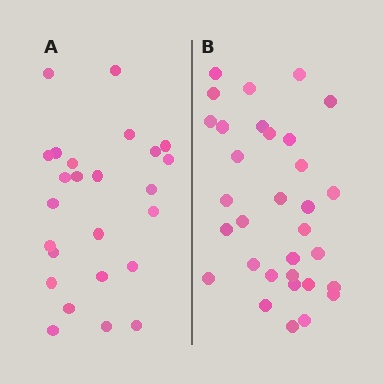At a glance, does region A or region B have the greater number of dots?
Region B (the right region) has more dots.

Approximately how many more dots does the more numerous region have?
Region B has roughly 8 or so more dots than region A.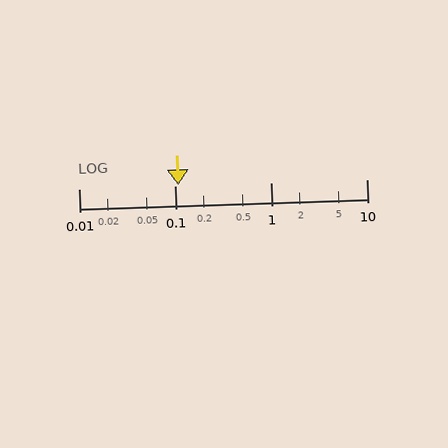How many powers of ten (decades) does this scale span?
The scale spans 3 decades, from 0.01 to 10.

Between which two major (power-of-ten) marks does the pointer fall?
The pointer is between 0.1 and 1.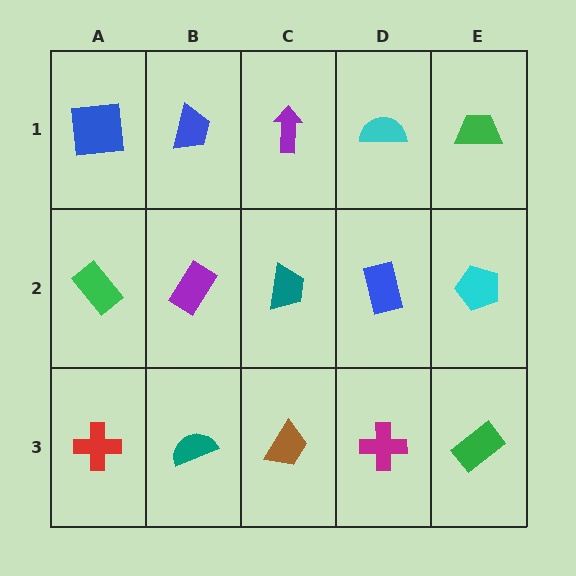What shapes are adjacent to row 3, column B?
A purple rectangle (row 2, column B), a red cross (row 3, column A), a brown trapezoid (row 3, column C).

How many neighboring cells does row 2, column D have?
4.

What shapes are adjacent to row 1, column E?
A cyan pentagon (row 2, column E), a cyan semicircle (row 1, column D).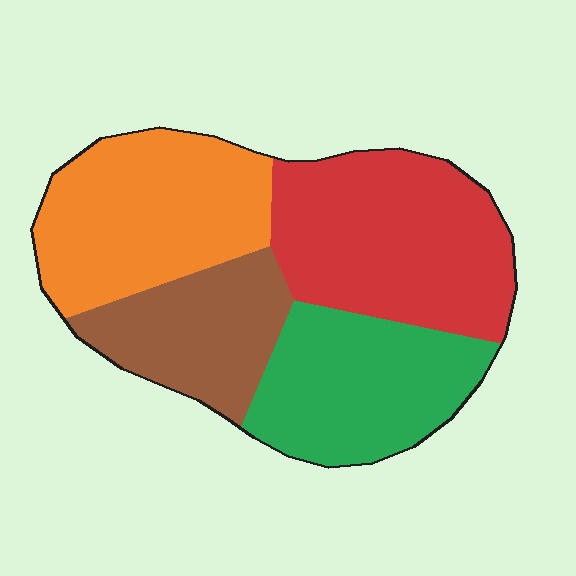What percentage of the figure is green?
Green covers about 25% of the figure.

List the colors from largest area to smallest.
From largest to smallest: red, orange, green, brown.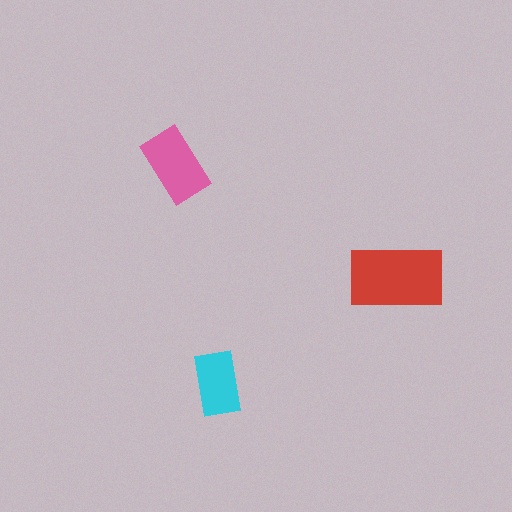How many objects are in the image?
There are 3 objects in the image.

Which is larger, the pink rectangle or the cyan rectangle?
The pink one.